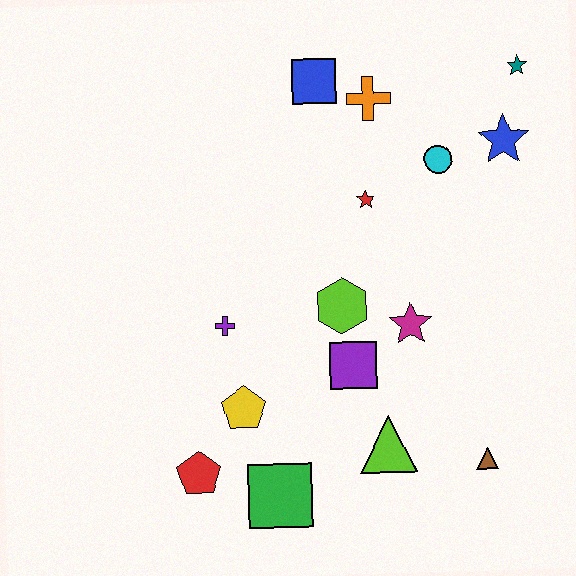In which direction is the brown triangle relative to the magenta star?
The brown triangle is below the magenta star.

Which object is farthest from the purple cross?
The teal star is farthest from the purple cross.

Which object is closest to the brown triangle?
The lime triangle is closest to the brown triangle.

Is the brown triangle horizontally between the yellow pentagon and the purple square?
No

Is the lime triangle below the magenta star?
Yes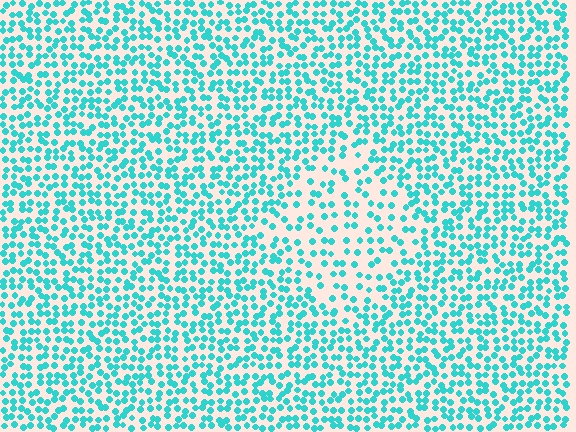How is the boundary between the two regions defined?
The boundary is defined by a change in element density (approximately 1.8x ratio). All elements are the same color, size, and shape.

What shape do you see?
I see a diamond.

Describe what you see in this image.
The image contains small cyan elements arranged at two different densities. A diamond-shaped region is visible where the elements are less densely packed than the surrounding area.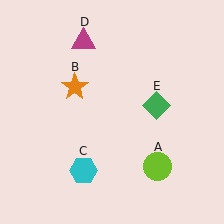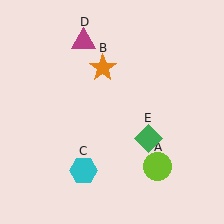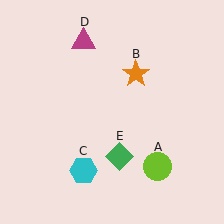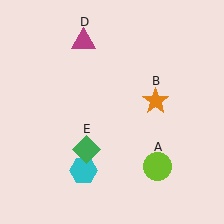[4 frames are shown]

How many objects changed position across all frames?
2 objects changed position: orange star (object B), green diamond (object E).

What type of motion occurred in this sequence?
The orange star (object B), green diamond (object E) rotated clockwise around the center of the scene.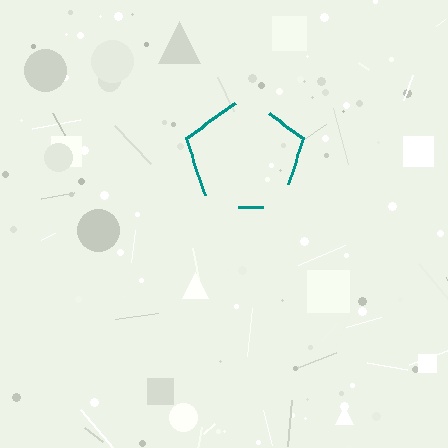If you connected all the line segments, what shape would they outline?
They would outline a pentagon.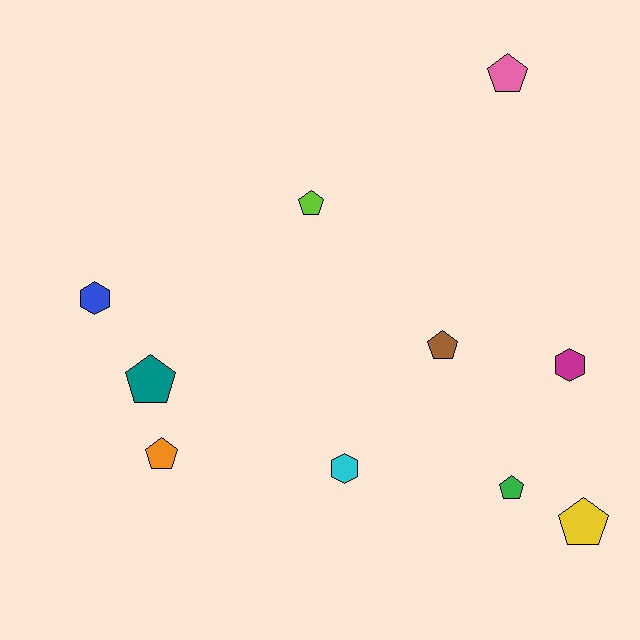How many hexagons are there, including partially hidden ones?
There are 3 hexagons.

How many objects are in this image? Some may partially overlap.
There are 10 objects.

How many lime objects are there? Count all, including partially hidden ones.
There is 1 lime object.